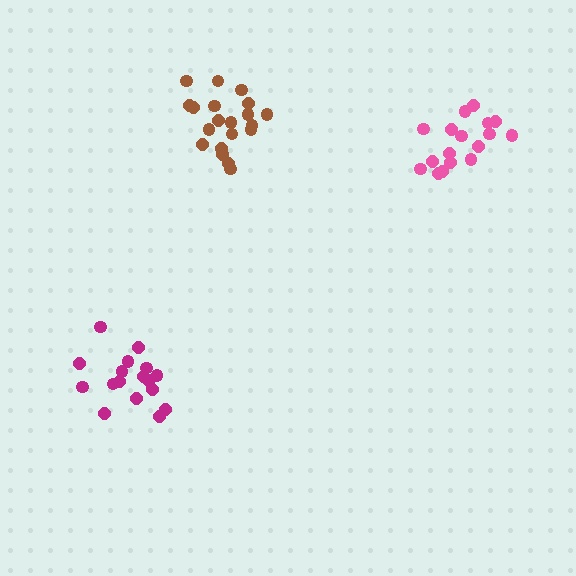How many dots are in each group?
Group 1: 17 dots, Group 2: 20 dots, Group 3: 17 dots (54 total).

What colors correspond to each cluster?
The clusters are colored: magenta, brown, pink.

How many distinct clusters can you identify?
There are 3 distinct clusters.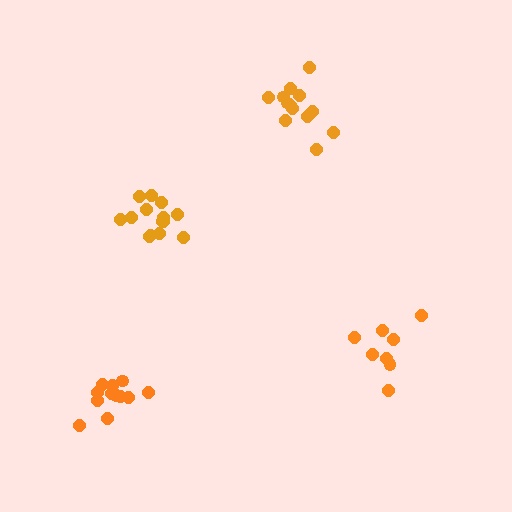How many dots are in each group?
Group 1: 13 dots, Group 2: 8 dots, Group 3: 13 dots, Group 4: 14 dots (48 total).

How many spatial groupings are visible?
There are 4 spatial groupings.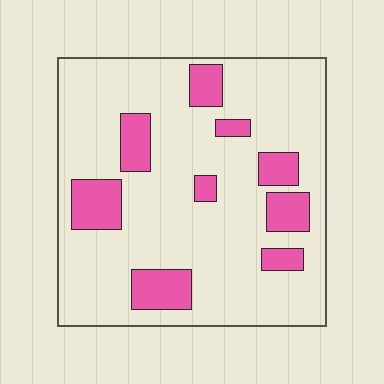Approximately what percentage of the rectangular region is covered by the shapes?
Approximately 20%.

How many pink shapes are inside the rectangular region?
9.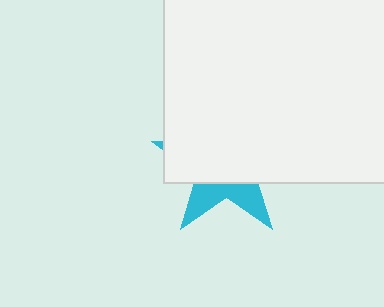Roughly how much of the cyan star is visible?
A small part of it is visible (roughly 31%).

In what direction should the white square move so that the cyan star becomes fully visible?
The white square should move up. That is the shortest direction to clear the overlap and leave the cyan star fully visible.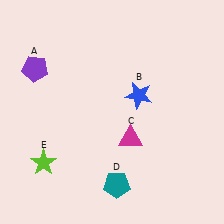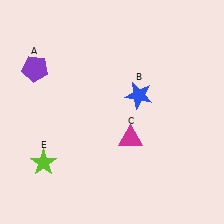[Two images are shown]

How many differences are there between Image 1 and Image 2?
There is 1 difference between the two images.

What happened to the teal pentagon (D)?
The teal pentagon (D) was removed in Image 2. It was in the bottom-right area of Image 1.